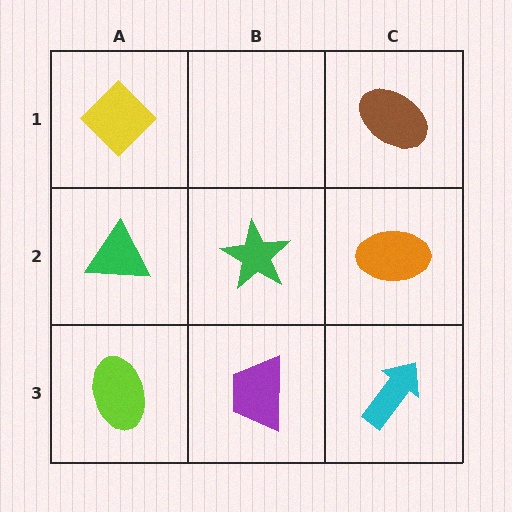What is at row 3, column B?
A purple trapezoid.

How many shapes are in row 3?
3 shapes.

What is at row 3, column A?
A lime ellipse.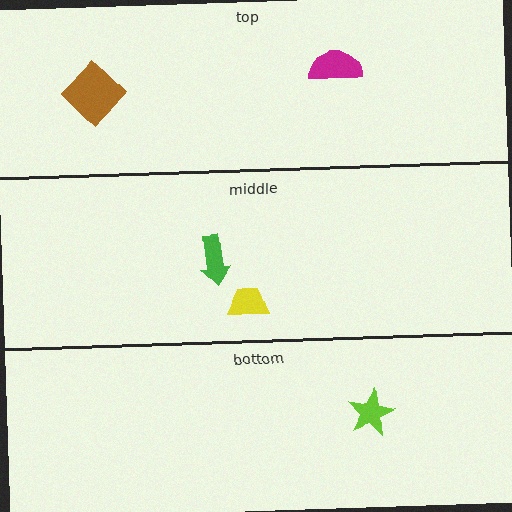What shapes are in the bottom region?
The lime star.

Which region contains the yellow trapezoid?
The middle region.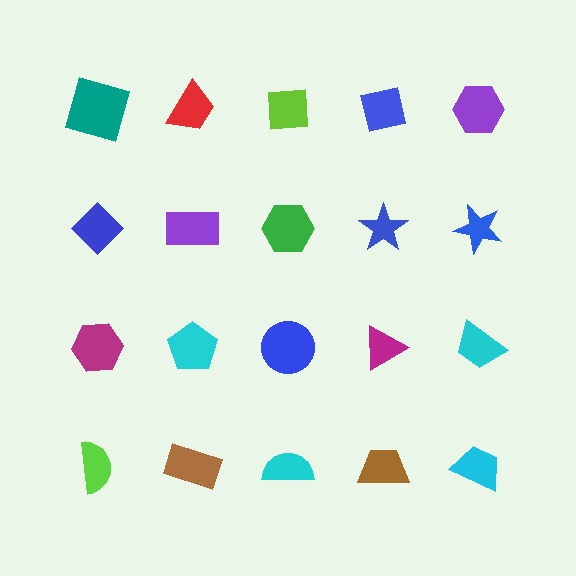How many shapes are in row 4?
5 shapes.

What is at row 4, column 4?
A brown trapezoid.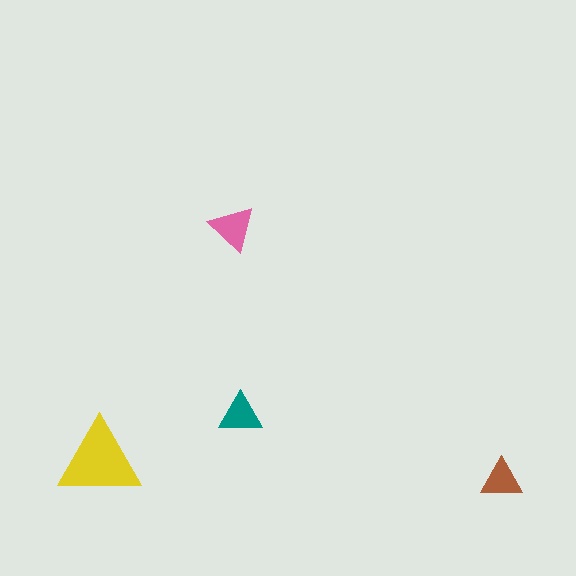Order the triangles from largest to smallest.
the yellow one, the pink one, the teal one, the brown one.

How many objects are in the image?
There are 4 objects in the image.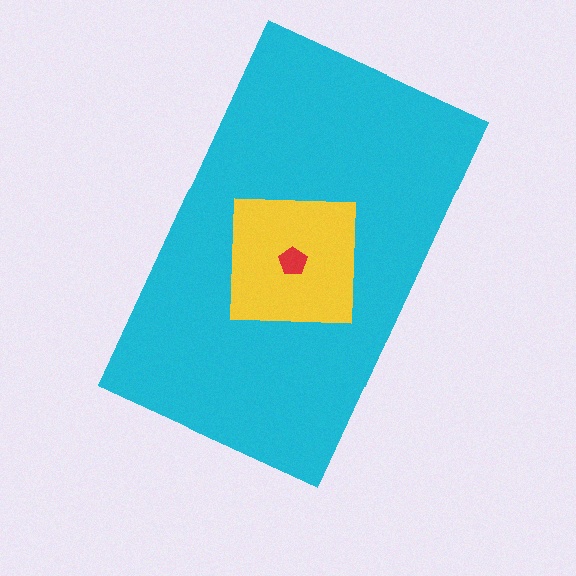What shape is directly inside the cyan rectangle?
The yellow square.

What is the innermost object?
The red pentagon.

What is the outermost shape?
The cyan rectangle.